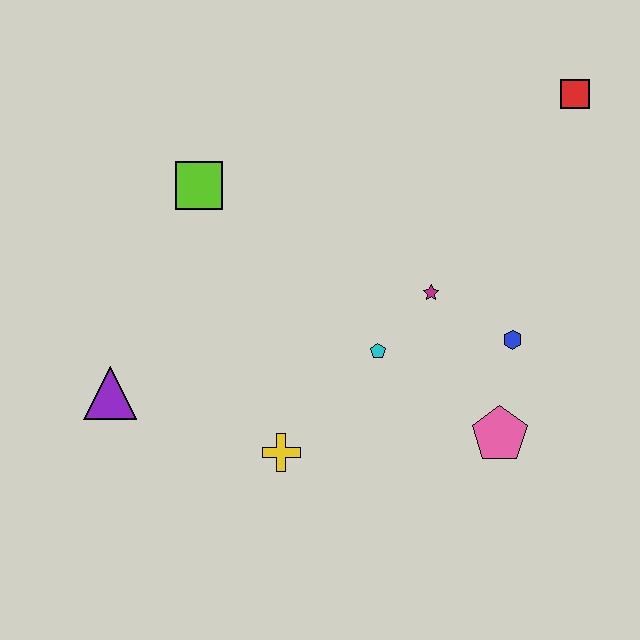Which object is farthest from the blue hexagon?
The purple triangle is farthest from the blue hexagon.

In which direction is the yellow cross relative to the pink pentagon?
The yellow cross is to the left of the pink pentagon.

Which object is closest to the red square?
The magenta star is closest to the red square.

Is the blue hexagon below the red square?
Yes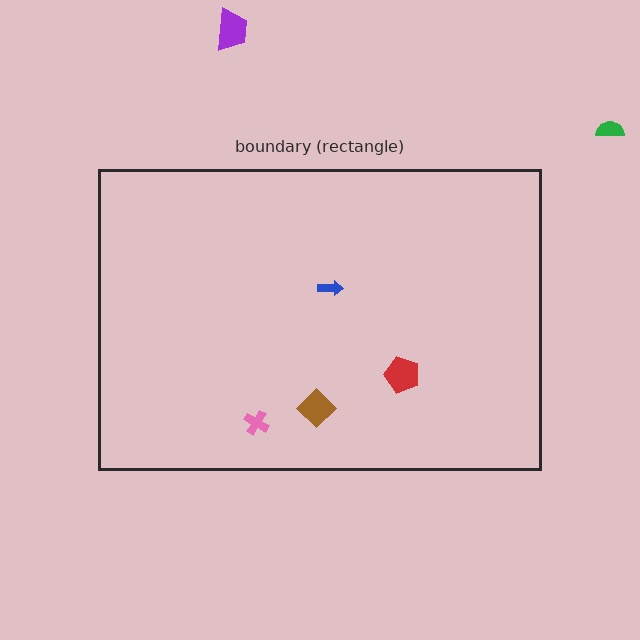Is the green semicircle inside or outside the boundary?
Outside.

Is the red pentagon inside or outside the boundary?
Inside.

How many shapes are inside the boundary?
4 inside, 2 outside.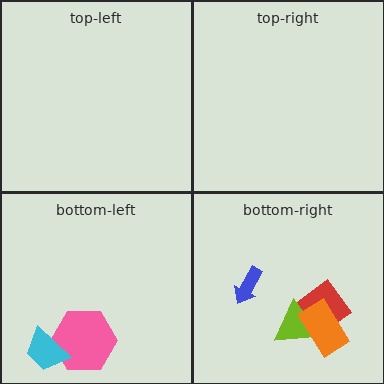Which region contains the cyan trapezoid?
The bottom-left region.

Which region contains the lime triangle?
The bottom-right region.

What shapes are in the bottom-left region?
The pink hexagon, the cyan trapezoid.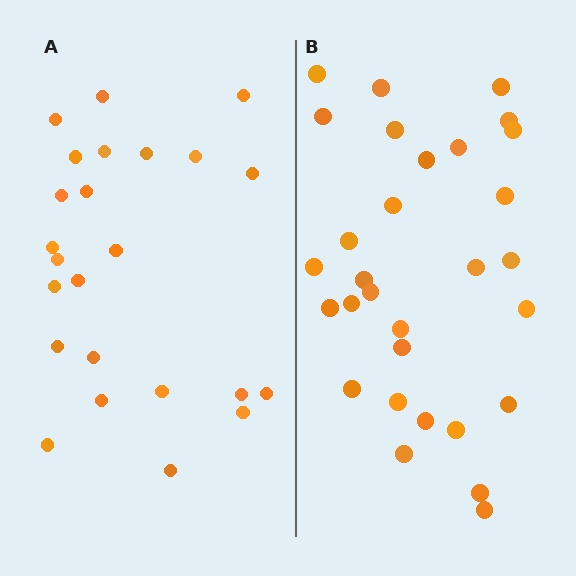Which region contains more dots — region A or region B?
Region B (the right region) has more dots.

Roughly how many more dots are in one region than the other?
Region B has about 6 more dots than region A.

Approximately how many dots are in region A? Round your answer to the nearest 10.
About 20 dots. (The exact count is 24, which rounds to 20.)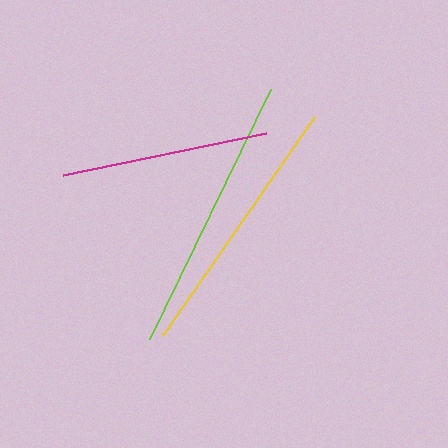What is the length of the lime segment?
The lime segment is approximately 278 pixels long.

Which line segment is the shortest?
The magenta line is the shortest at approximately 207 pixels.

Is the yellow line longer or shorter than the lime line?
The lime line is longer than the yellow line.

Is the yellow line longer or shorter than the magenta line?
The yellow line is longer than the magenta line.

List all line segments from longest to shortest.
From longest to shortest: lime, yellow, magenta.